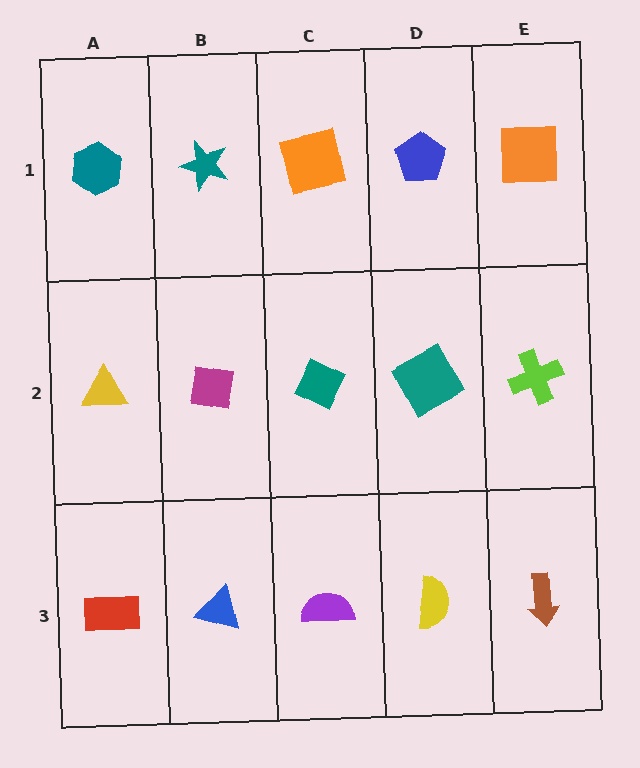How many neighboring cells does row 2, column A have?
3.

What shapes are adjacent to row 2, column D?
A blue pentagon (row 1, column D), a yellow semicircle (row 3, column D), a teal diamond (row 2, column C), a lime cross (row 2, column E).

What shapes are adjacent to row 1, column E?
A lime cross (row 2, column E), a blue pentagon (row 1, column D).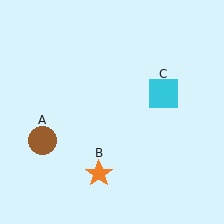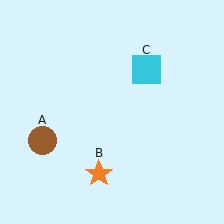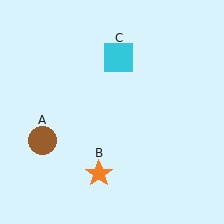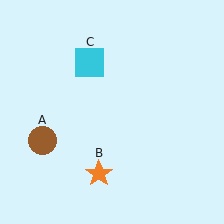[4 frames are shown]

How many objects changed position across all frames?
1 object changed position: cyan square (object C).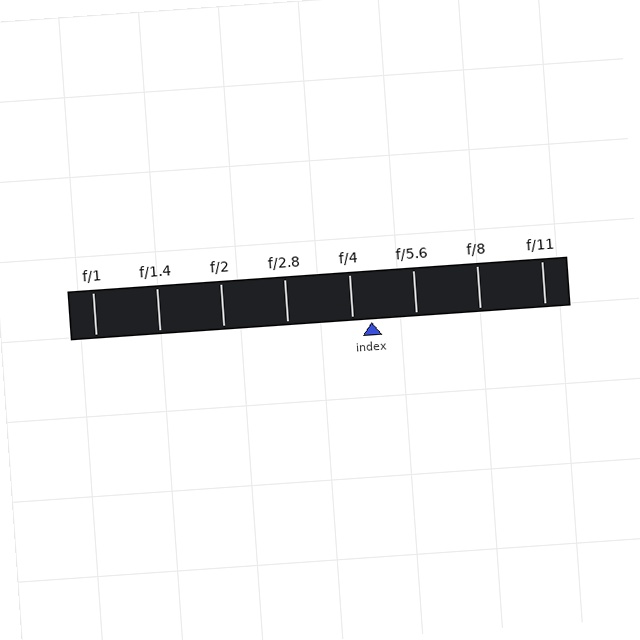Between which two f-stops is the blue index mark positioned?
The index mark is between f/4 and f/5.6.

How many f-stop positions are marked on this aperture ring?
There are 8 f-stop positions marked.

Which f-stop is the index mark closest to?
The index mark is closest to f/4.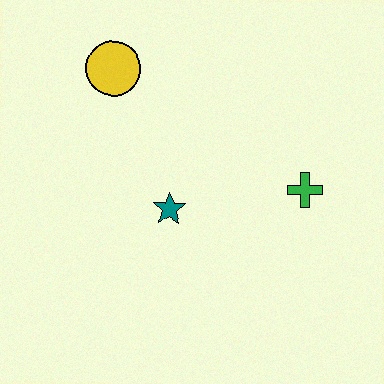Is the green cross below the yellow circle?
Yes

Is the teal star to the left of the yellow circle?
No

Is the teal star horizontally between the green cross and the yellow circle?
Yes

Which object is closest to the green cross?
The teal star is closest to the green cross.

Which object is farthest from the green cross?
The yellow circle is farthest from the green cross.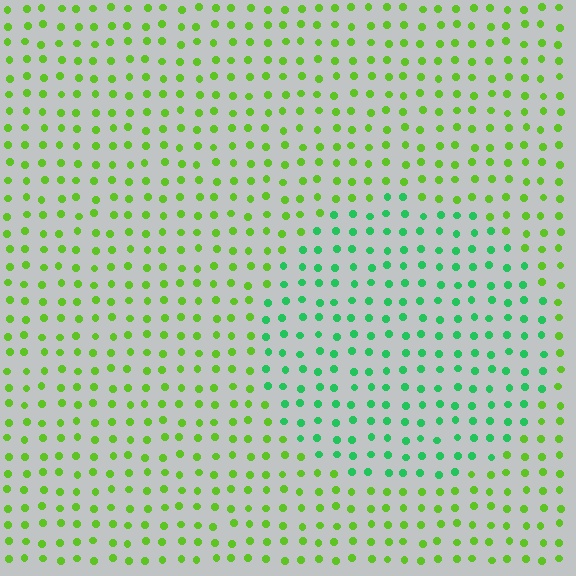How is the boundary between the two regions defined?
The boundary is defined purely by a slight shift in hue (about 43 degrees). Spacing, size, and orientation are identical on both sides.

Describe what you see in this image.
The image is filled with small lime elements in a uniform arrangement. A circle-shaped region is visible where the elements are tinted to a slightly different hue, forming a subtle color boundary.